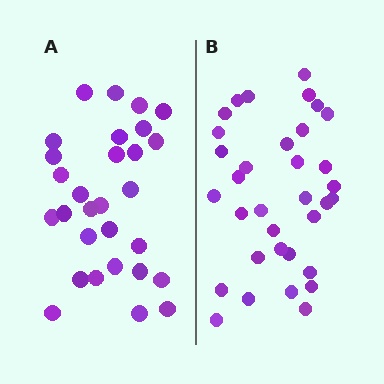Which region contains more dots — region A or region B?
Region B (the right region) has more dots.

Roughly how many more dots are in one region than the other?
Region B has about 5 more dots than region A.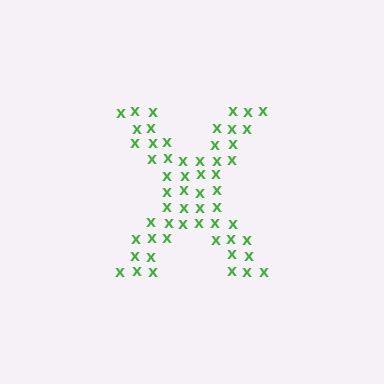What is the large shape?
The large shape is the letter X.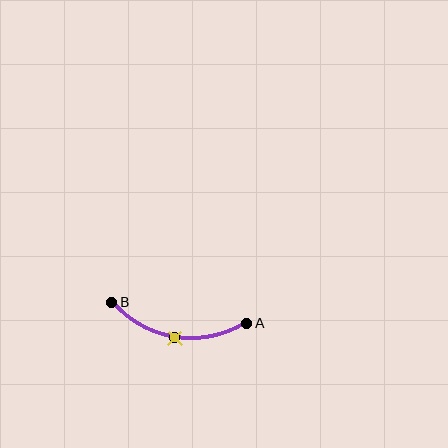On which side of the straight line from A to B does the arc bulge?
The arc bulges below the straight line connecting A and B.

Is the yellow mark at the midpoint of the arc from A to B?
Yes. The yellow mark lies on the arc at equal arc-length from both A and B — it is the arc midpoint.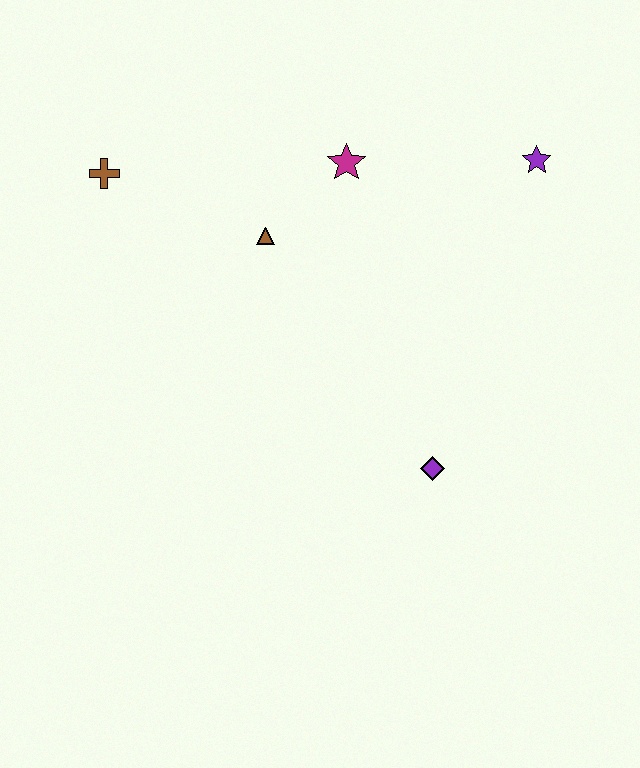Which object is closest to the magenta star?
The brown triangle is closest to the magenta star.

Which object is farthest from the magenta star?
The purple diamond is farthest from the magenta star.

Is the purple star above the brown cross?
Yes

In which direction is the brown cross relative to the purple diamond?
The brown cross is to the left of the purple diamond.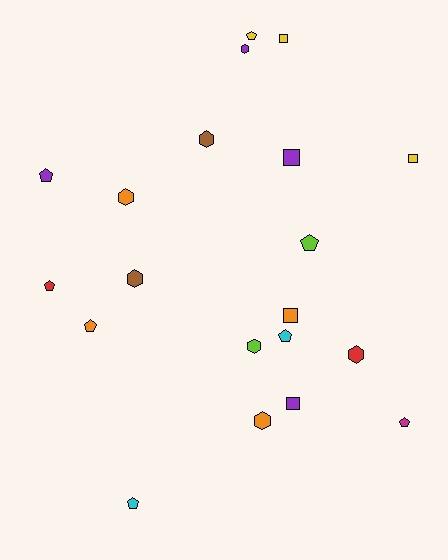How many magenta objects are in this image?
There is 1 magenta object.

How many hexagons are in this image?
There are 7 hexagons.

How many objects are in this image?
There are 20 objects.